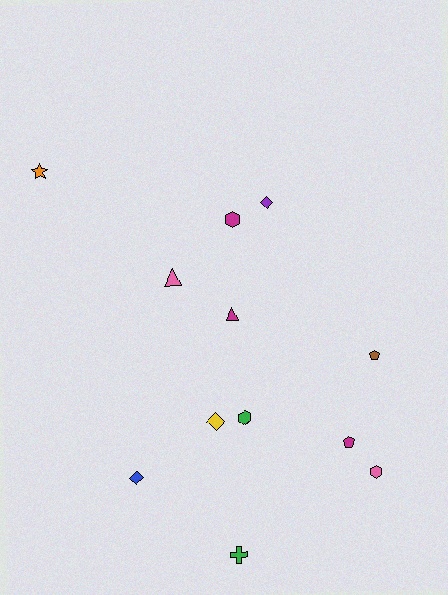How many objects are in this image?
There are 12 objects.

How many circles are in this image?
There are no circles.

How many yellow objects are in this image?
There is 1 yellow object.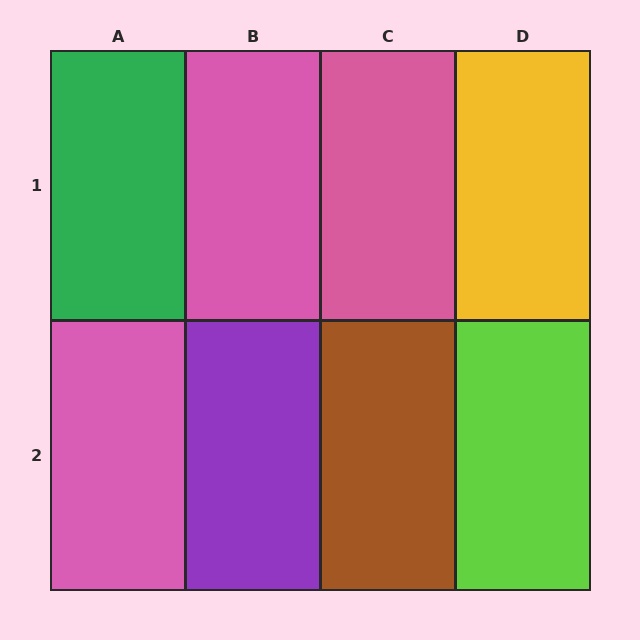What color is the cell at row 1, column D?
Yellow.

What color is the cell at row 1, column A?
Green.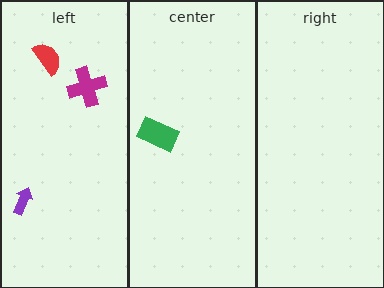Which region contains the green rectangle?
The center region.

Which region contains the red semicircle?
The left region.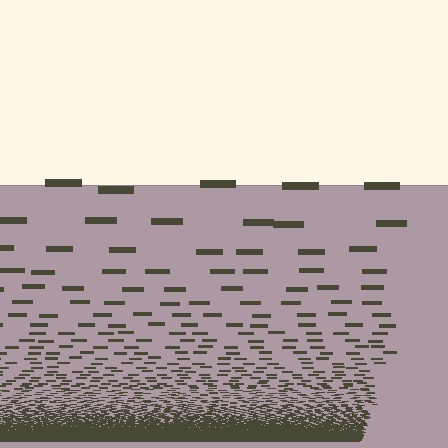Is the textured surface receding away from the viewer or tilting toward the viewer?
The surface appears to tilt toward the viewer. Texture elements get larger and sparser toward the top.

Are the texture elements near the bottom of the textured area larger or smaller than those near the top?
Smaller. The gradient is inverted — elements near the bottom are smaller and denser.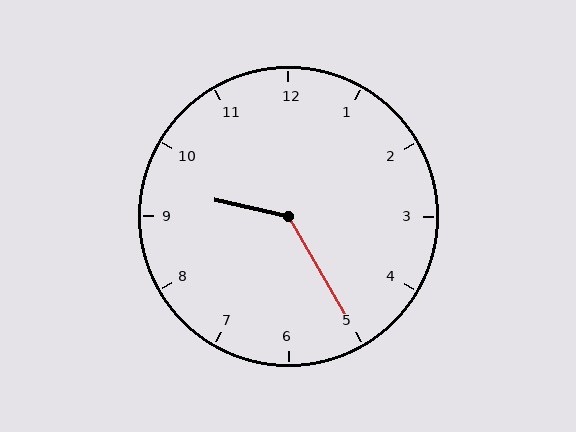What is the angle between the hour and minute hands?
Approximately 132 degrees.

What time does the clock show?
9:25.